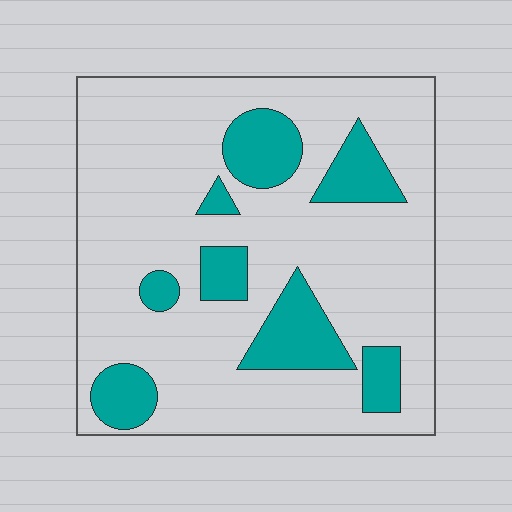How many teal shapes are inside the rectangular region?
8.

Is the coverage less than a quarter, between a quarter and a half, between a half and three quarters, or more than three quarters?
Less than a quarter.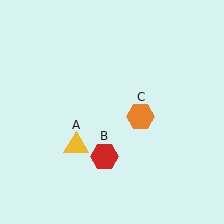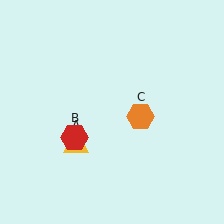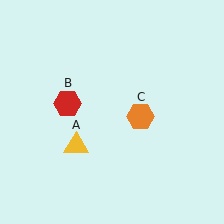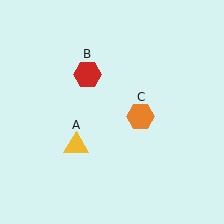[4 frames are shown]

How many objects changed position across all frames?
1 object changed position: red hexagon (object B).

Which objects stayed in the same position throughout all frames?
Yellow triangle (object A) and orange hexagon (object C) remained stationary.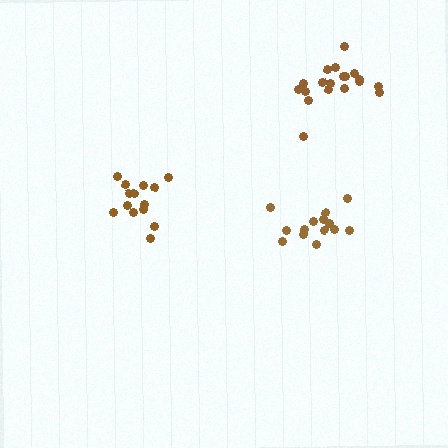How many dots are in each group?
Group 1: 14 dots, Group 2: 14 dots, Group 3: 19 dots (47 total).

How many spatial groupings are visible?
There are 3 spatial groupings.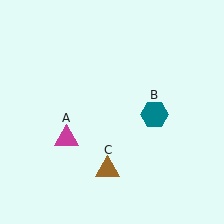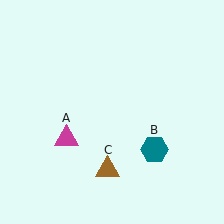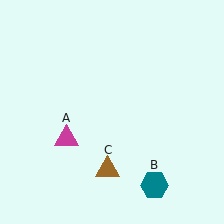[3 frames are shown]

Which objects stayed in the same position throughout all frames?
Magenta triangle (object A) and brown triangle (object C) remained stationary.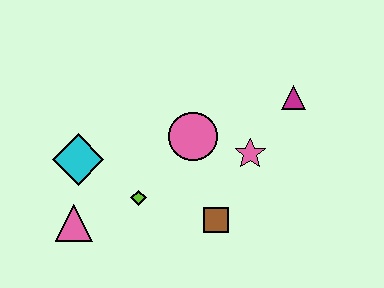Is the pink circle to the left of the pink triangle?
No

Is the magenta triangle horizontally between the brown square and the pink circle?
No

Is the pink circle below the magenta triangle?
Yes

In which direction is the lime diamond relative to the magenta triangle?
The lime diamond is to the left of the magenta triangle.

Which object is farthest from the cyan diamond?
The magenta triangle is farthest from the cyan diamond.